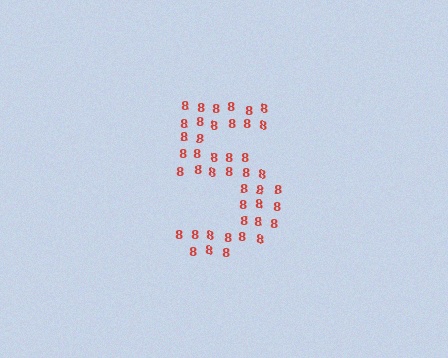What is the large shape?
The large shape is the digit 5.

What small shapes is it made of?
It is made of small digit 8's.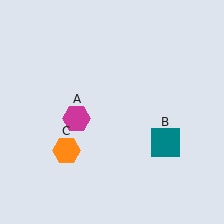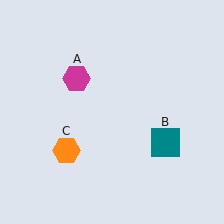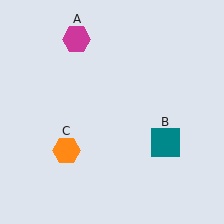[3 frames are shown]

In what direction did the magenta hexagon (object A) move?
The magenta hexagon (object A) moved up.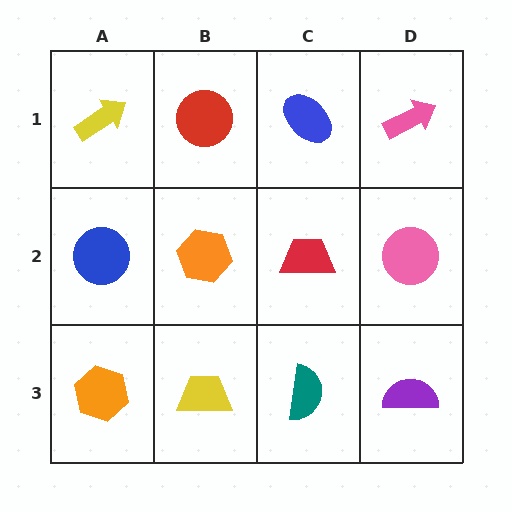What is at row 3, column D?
A purple semicircle.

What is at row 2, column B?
An orange hexagon.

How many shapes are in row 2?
4 shapes.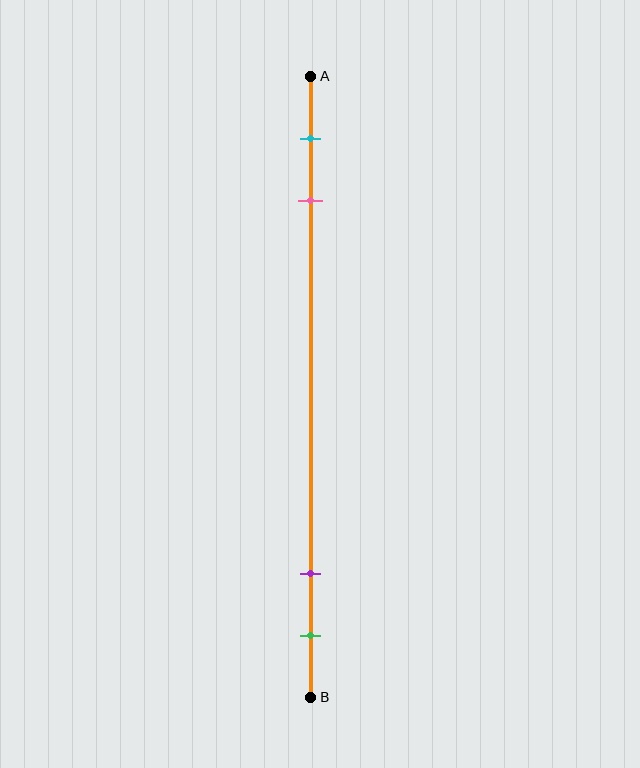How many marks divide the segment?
There are 4 marks dividing the segment.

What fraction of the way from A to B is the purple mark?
The purple mark is approximately 80% (0.8) of the way from A to B.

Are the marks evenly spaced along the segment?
No, the marks are not evenly spaced.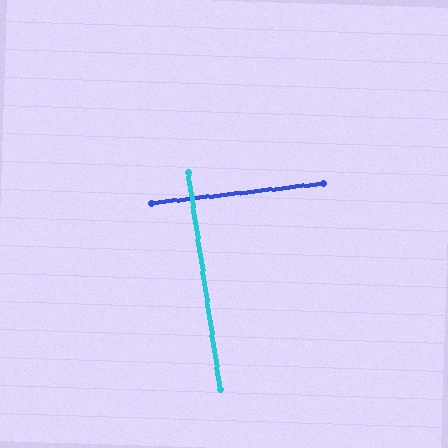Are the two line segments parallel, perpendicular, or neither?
Perpendicular — they meet at approximately 88°.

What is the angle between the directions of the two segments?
Approximately 88 degrees.